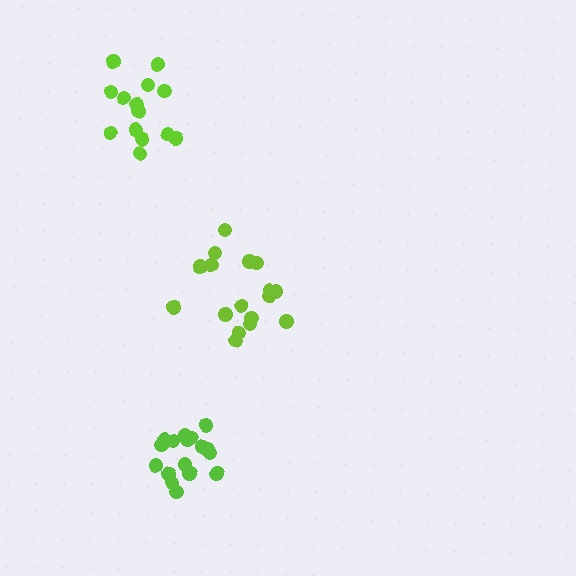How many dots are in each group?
Group 1: 17 dots, Group 2: 14 dots, Group 3: 17 dots (48 total).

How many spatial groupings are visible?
There are 3 spatial groupings.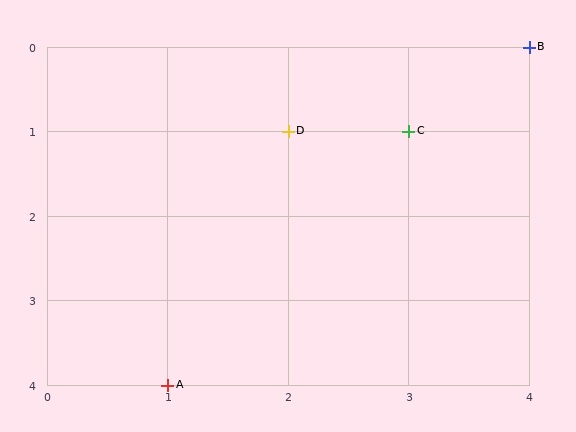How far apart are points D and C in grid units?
Points D and C are 1 column apart.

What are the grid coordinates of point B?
Point B is at grid coordinates (4, 0).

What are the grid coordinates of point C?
Point C is at grid coordinates (3, 1).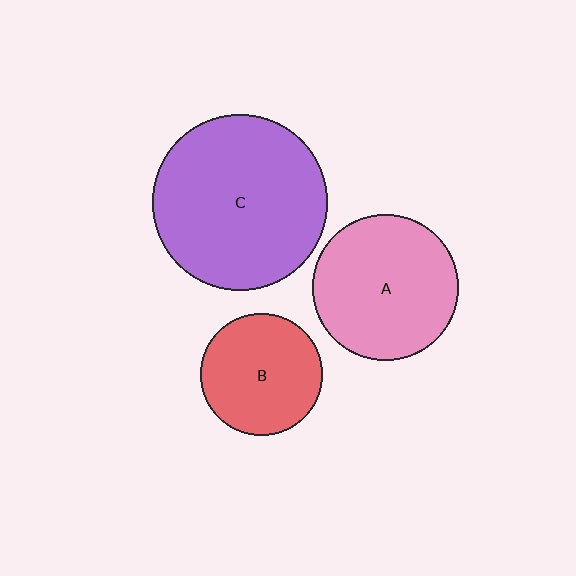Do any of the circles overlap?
No, none of the circles overlap.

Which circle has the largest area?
Circle C (purple).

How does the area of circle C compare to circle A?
Approximately 1.4 times.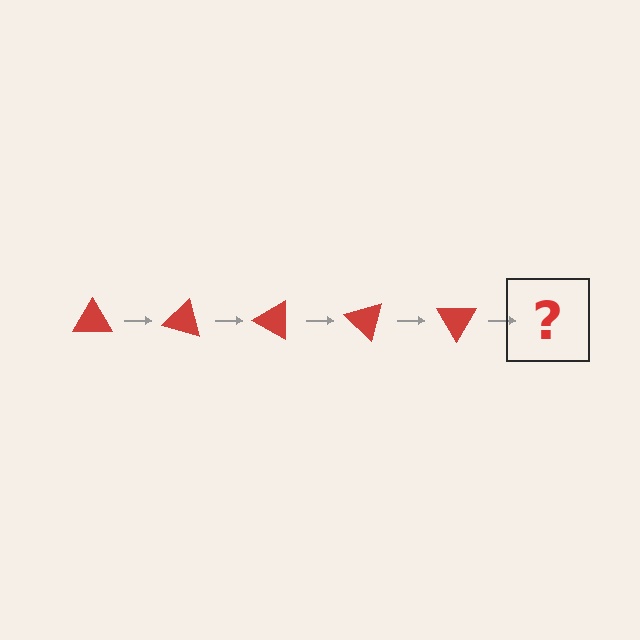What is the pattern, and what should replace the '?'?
The pattern is that the triangle rotates 15 degrees each step. The '?' should be a red triangle rotated 75 degrees.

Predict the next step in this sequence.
The next step is a red triangle rotated 75 degrees.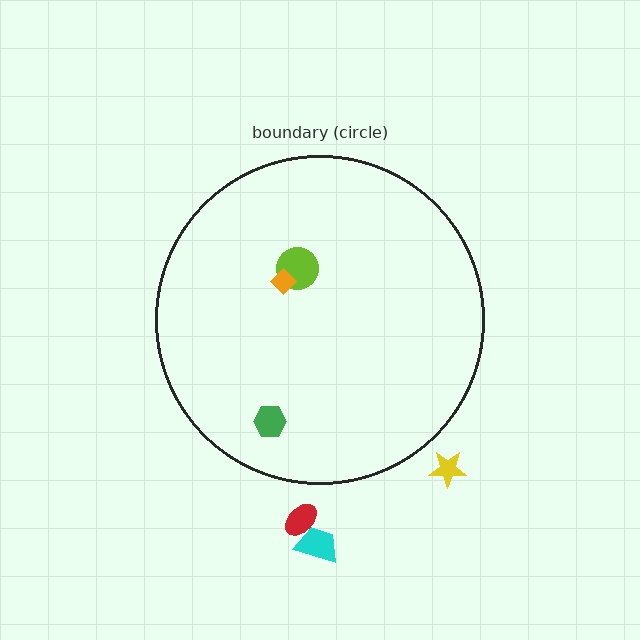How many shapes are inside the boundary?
3 inside, 3 outside.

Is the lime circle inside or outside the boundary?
Inside.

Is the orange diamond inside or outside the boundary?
Inside.